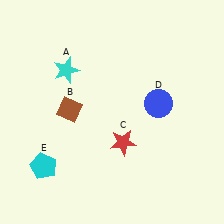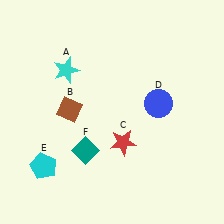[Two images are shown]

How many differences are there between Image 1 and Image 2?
There is 1 difference between the two images.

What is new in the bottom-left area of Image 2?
A teal diamond (F) was added in the bottom-left area of Image 2.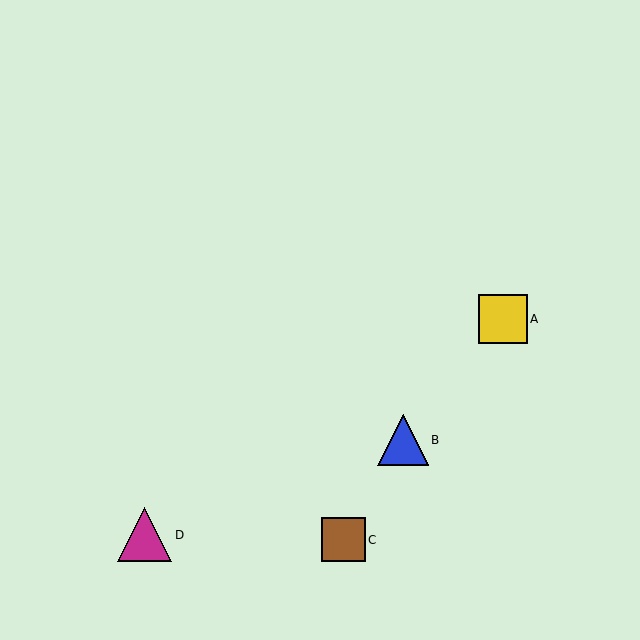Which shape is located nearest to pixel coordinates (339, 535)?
The brown square (labeled C) at (343, 540) is nearest to that location.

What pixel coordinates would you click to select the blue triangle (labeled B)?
Click at (403, 440) to select the blue triangle B.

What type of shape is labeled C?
Shape C is a brown square.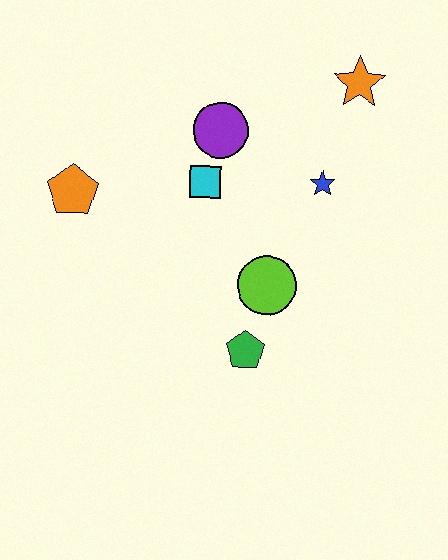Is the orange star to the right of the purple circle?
Yes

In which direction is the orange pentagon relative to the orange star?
The orange pentagon is to the left of the orange star.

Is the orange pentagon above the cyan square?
No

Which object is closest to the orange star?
The blue star is closest to the orange star.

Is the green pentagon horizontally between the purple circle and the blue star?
Yes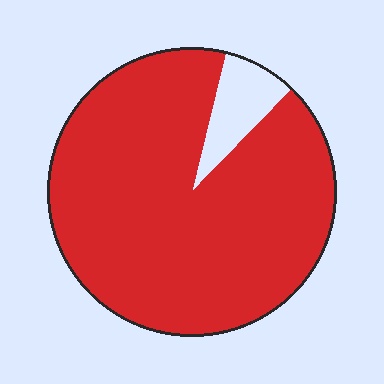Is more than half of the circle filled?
Yes.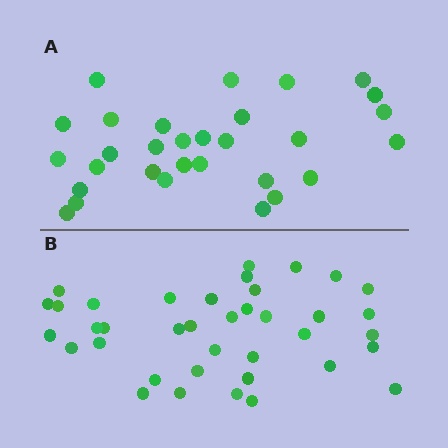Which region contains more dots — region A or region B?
Region B (the bottom region) has more dots.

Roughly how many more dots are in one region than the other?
Region B has roughly 8 or so more dots than region A.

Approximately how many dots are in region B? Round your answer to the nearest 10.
About 40 dots. (The exact count is 38, which rounds to 40.)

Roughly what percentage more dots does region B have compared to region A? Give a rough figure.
About 25% more.